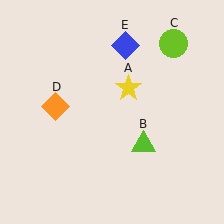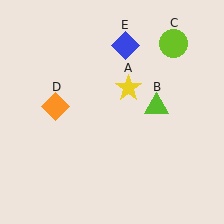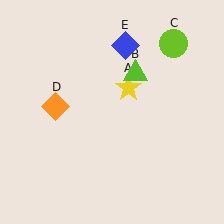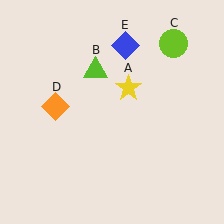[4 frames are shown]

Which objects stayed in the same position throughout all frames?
Yellow star (object A) and lime circle (object C) and orange diamond (object D) and blue diamond (object E) remained stationary.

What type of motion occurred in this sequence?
The lime triangle (object B) rotated counterclockwise around the center of the scene.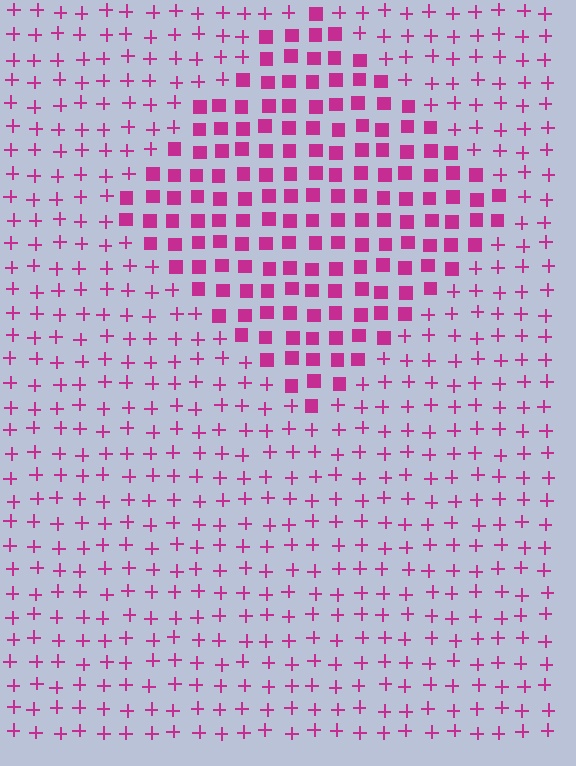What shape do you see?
I see a diamond.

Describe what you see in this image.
The image is filled with small magenta elements arranged in a uniform grid. A diamond-shaped region contains squares, while the surrounding area contains plus signs. The boundary is defined purely by the change in element shape.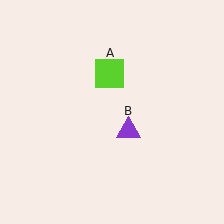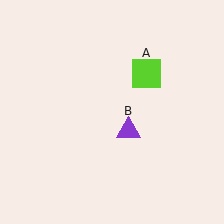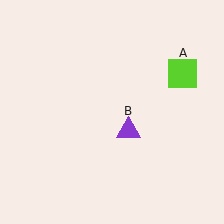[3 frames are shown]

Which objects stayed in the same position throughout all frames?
Purple triangle (object B) remained stationary.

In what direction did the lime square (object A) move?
The lime square (object A) moved right.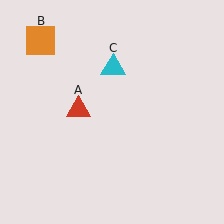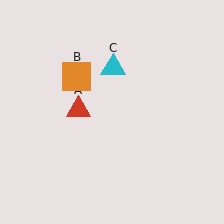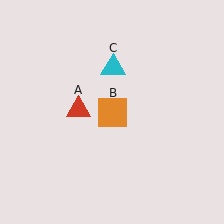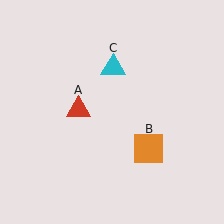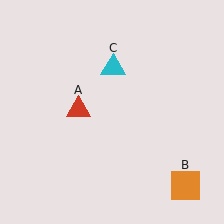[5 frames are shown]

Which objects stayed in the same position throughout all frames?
Red triangle (object A) and cyan triangle (object C) remained stationary.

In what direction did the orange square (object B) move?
The orange square (object B) moved down and to the right.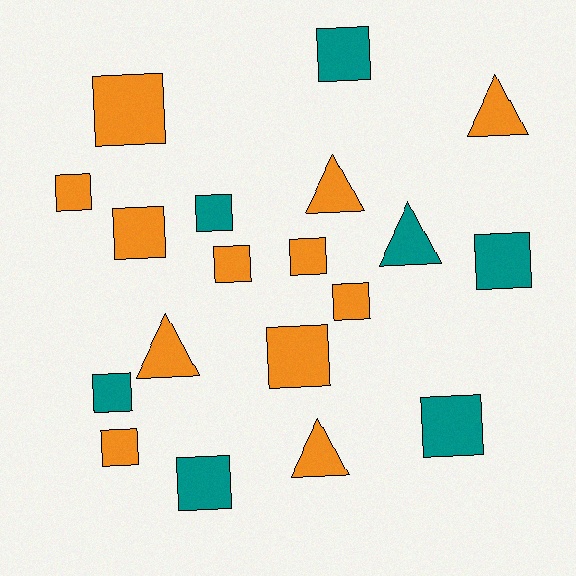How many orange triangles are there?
There are 4 orange triangles.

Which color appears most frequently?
Orange, with 12 objects.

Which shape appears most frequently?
Square, with 14 objects.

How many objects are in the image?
There are 19 objects.